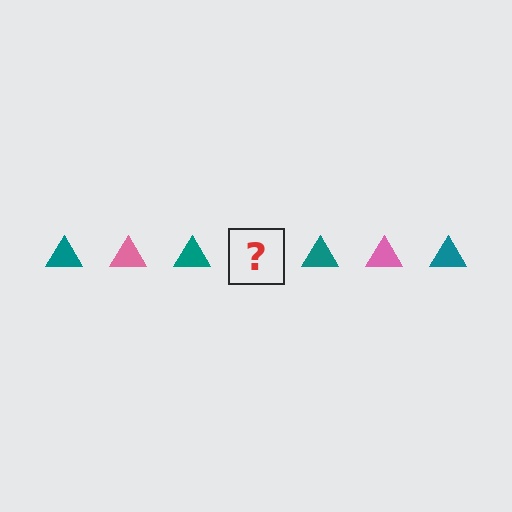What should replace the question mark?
The question mark should be replaced with a pink triangle.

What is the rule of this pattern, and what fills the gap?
The rule is that the pattern cycles through teal, pink triangles. The gap should be filled with a pink triangle.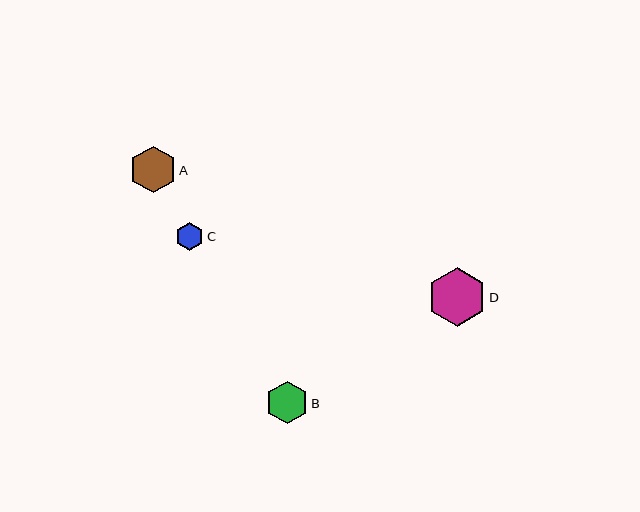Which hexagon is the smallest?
Hexagon C is the smallest with a size of approximately 28 pixels.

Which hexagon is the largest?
Hexagon D is the largest with a size of approximately 59 pixels.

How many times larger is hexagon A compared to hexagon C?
Hexagon A is approximately 1.7 times the size of hexagon C.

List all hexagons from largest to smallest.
From largest to smallest: D, A, B, C.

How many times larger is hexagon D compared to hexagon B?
Hexagon D is approximately 1.4 times the size of hexagon B.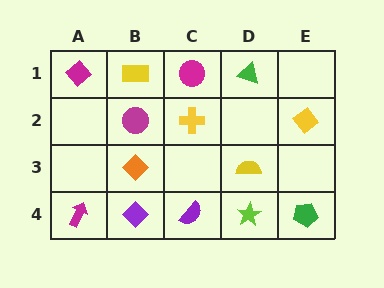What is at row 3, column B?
An orange diamond.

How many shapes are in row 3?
2 shapes.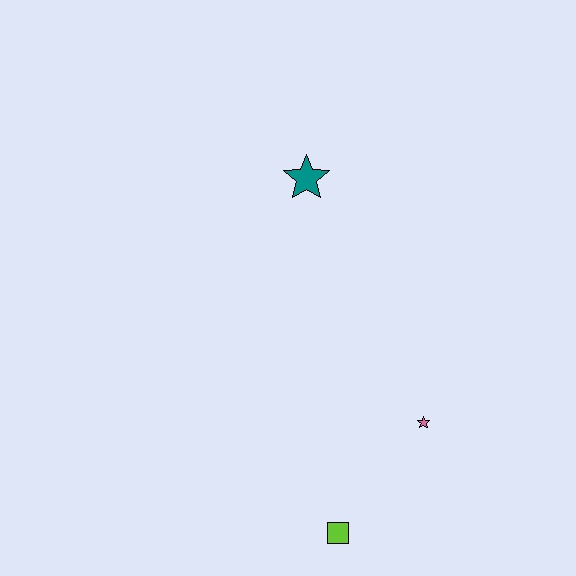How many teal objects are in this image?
There is 1 teal object.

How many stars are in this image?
There are 2 stars.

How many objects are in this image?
There are 3 objects.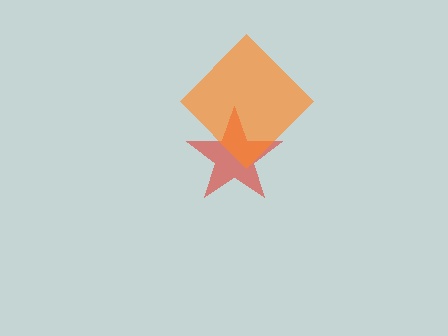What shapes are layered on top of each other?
The layered shapes are: a red star, an orange diamond.